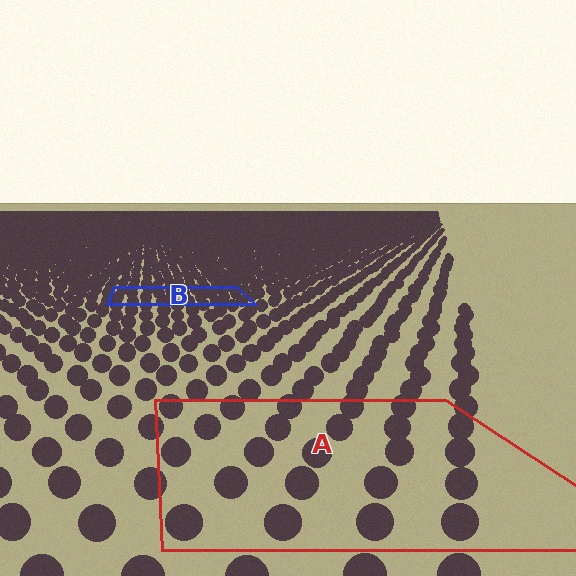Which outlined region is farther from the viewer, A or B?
Region B is farther from the viewer — the texture elements inside it appear smaller and more densely packed.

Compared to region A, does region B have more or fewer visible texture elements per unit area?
Region B has more texture elements per unit area — they are packed more densely because it is farther away.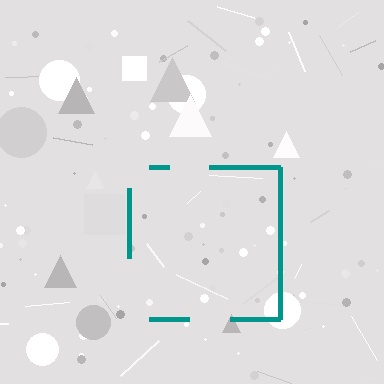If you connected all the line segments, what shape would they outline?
They would outline a square.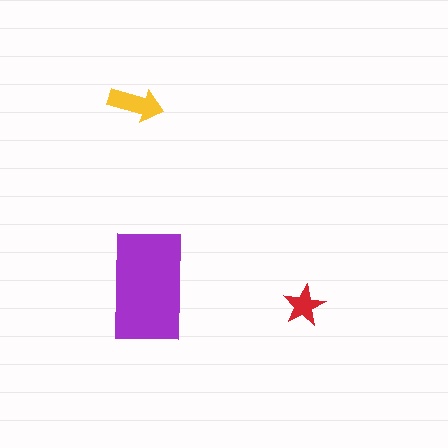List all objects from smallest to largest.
The red star, the yellow arrow, the purple rectangle.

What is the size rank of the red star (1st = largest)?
3rd.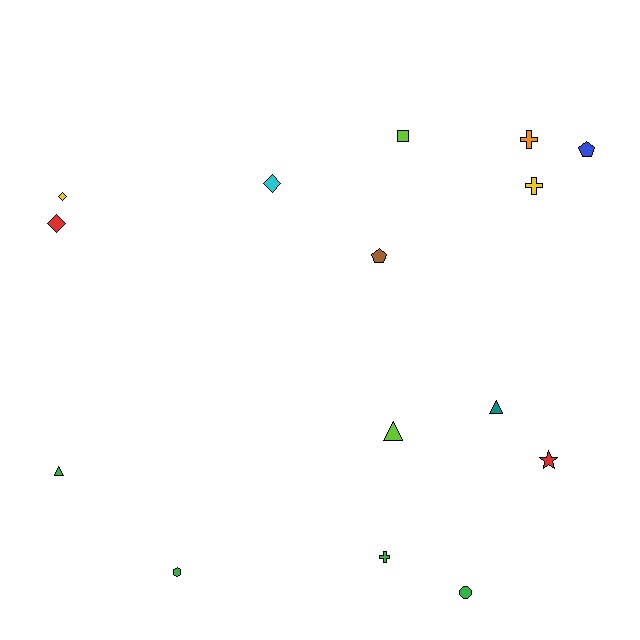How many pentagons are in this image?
There are 2 pentagons.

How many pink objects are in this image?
There are no pink objects.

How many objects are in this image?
There are 15 objects.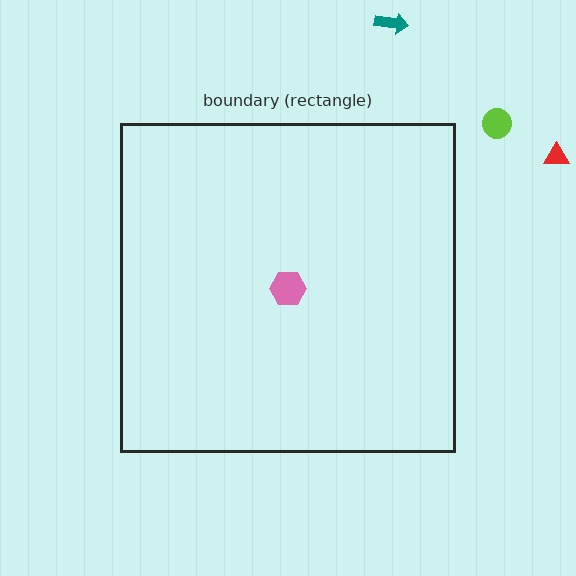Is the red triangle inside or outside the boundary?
Outside.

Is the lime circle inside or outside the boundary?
Outside.